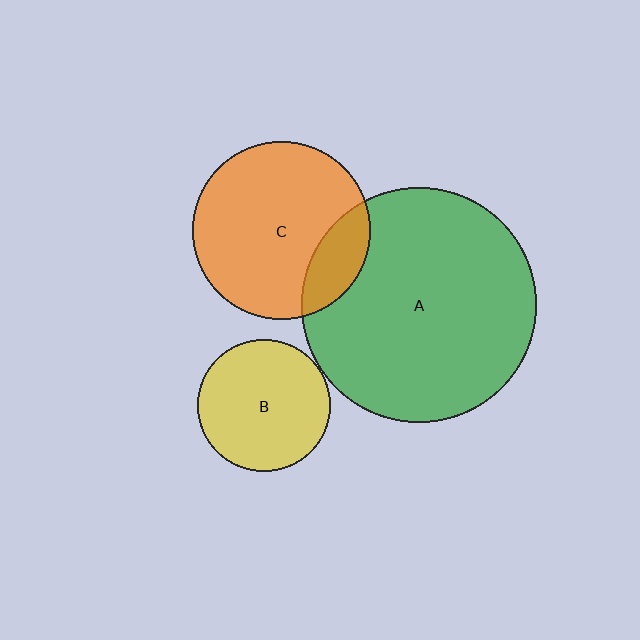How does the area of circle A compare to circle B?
Approximately 3.1 times.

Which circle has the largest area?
Circle A (green).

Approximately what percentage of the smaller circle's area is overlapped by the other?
Approximately 20%.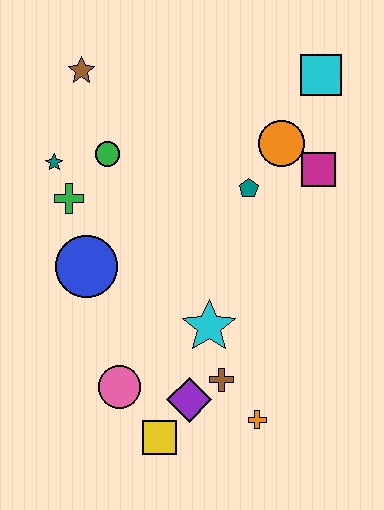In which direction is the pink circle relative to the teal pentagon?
The pink circle is below the teal pentagon.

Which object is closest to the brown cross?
The purple diamond is closest to the brown cross.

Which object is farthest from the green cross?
The orange cross is farthest from the green cross.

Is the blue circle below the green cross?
Yes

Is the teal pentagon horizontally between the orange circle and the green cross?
Yes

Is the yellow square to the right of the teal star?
Yes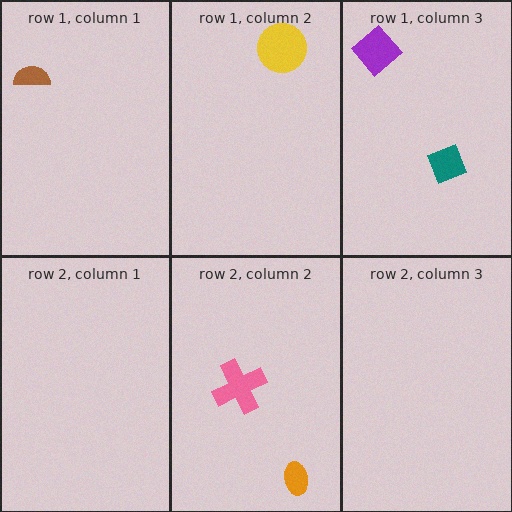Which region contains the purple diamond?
The row 1, column 3 region.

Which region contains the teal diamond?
The row 1, column 3 region.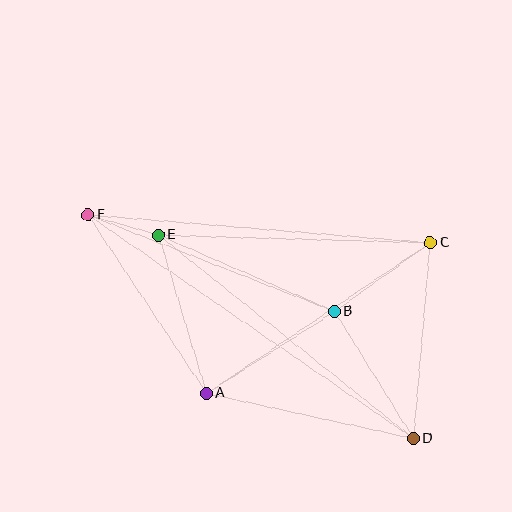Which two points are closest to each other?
Points E and F are closest to each other.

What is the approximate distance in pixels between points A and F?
The distance between A and F is approximately 215 pixels.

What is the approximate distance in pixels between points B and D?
The distance between B and D is approximately 150 pixels.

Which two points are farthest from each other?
Points D and F are farthest from each other.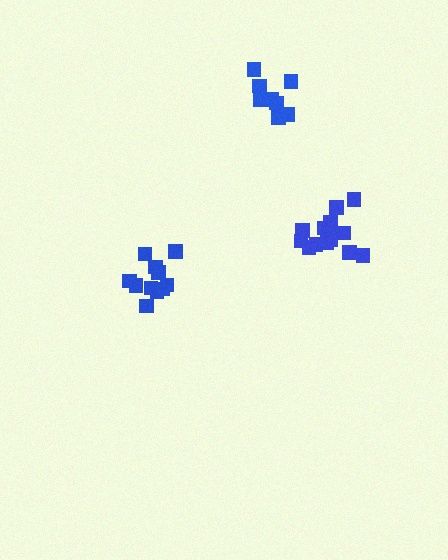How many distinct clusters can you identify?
There are 3 distinct clusters.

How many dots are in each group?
Group 1: 8 dots, Group 2: 14 dots, Group 3: 11 dots (33 total).